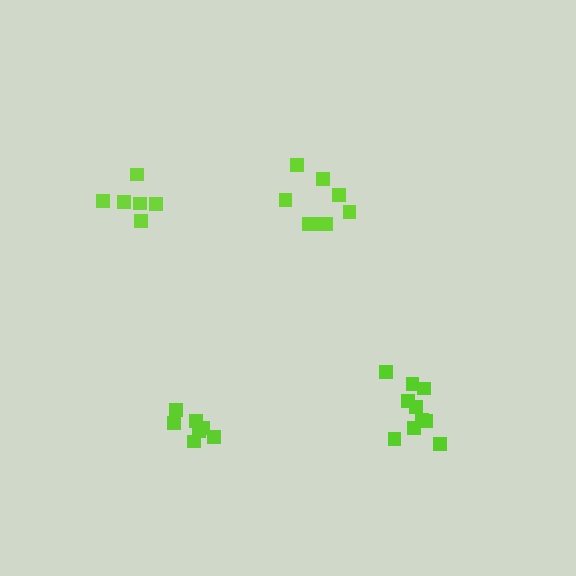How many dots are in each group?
Group 1: 6 dots, Group 2: 8 dots, Group 3: 10 dots, Group 4: 7 dots (31 total).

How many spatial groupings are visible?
There are 4 spatial groupings.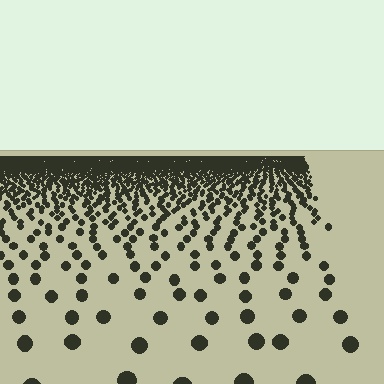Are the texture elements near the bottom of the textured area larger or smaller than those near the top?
Larger. Near the bottom, elements are closer to the viewer and appear at a bigger on-screen size.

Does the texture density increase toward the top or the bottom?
Density increases toward the top.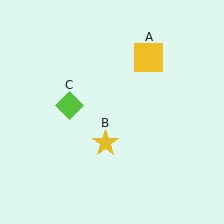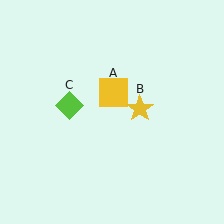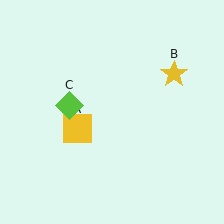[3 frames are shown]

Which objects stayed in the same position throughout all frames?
Lime diamond (object C) remained stationary.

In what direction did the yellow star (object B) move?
The yellow star (object B) moved up and to the right.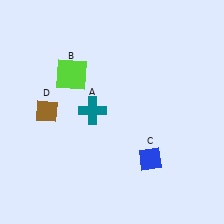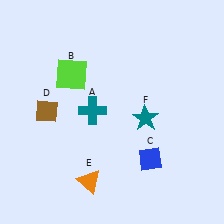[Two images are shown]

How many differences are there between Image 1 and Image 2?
There are 2 differences between the two images.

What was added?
An orange triangle (E), a teal star (F) were added in Image 2.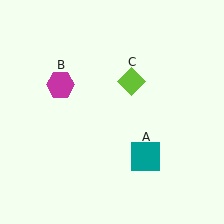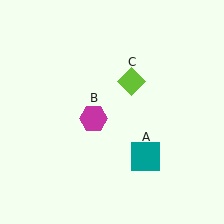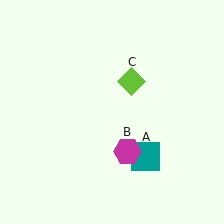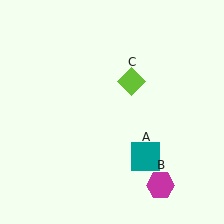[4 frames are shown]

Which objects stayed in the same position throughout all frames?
Teal square (object A) and lime diamond (object C) remained stationary.